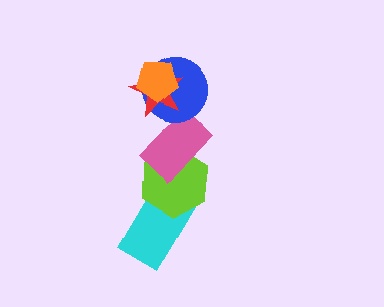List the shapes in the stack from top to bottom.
From top to bottom: the orange pentagon, the red star, the blue circle, the pink rectangle, the lime hexagon, the cyan rectangle.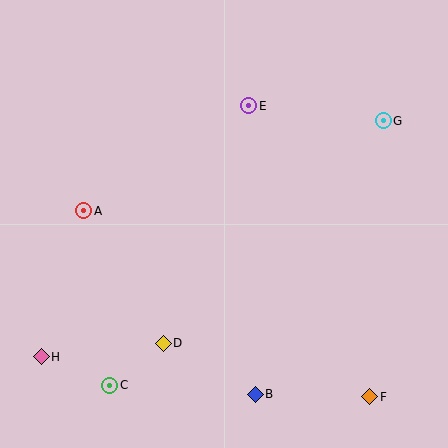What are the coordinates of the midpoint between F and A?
The midpoint between F and A is at (227, 304).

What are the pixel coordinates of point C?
Point C is at (110, 385).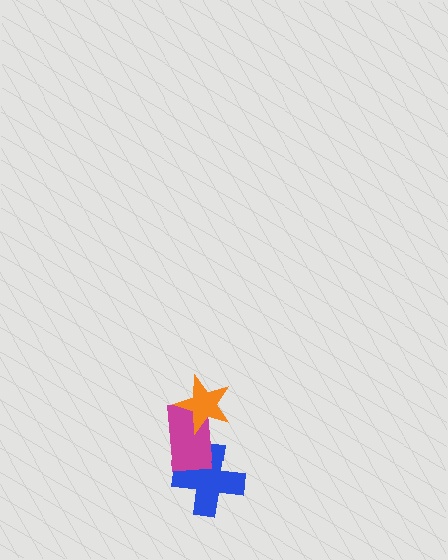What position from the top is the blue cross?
The blue cross is 3rd from the top.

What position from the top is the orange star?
The orange star is 1st from the top.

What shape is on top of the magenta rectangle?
The orange star is on top of the magenta rectangle.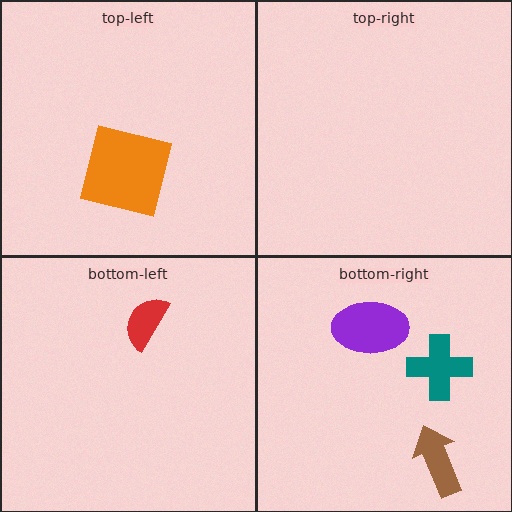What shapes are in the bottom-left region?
The red semicircle.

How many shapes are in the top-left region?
1.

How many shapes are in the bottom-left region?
1.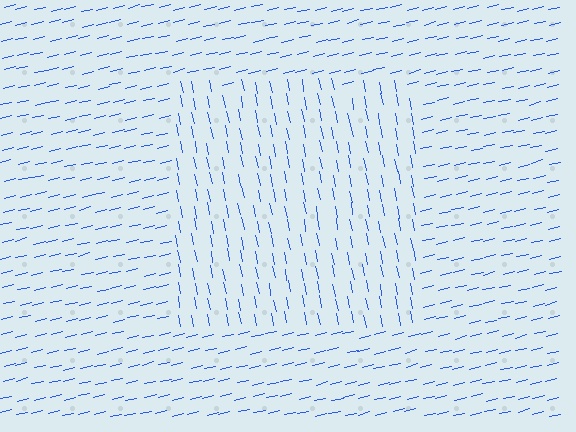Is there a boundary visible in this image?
Yes, there is a texture boundary formed by a change in line orientation.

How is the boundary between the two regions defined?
The boundary is defined purely by a change in line orientation (approximately 88 degrees difference). All lines are the same color and thickness.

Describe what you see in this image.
The image is filled with small blue line segments. A rectangle region in the image has lines oriented differently from the surrounding lines, creating a visible texture boundary.